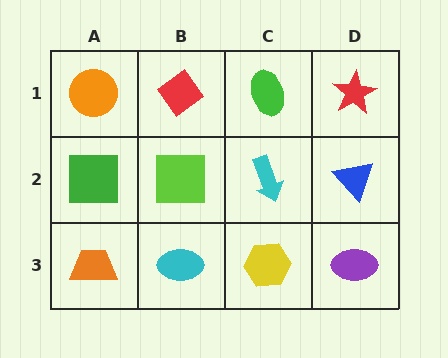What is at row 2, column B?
A lime square.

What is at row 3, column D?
A purple ellipse.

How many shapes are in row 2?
4 shapes.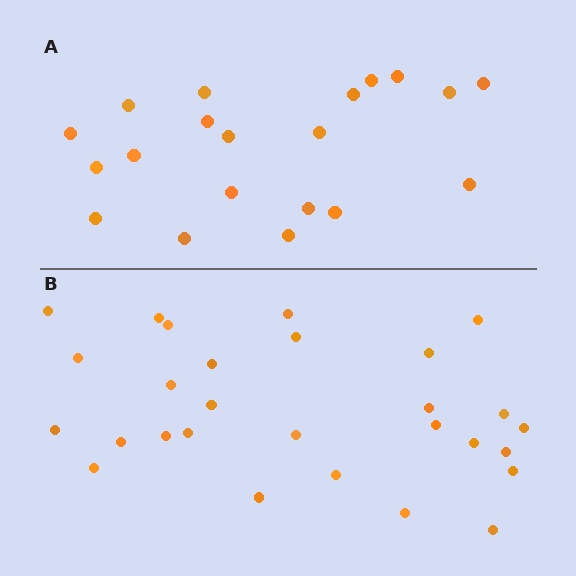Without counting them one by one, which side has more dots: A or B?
Region B (the bottom region) has more dots.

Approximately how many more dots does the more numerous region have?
Region B has roughly 8 or so more dots than region A.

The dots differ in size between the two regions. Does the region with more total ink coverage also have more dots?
No. Region A has more total ink coverage because its dots are larger, but region B actually contains more individual dots. Total area can be misleading — the number of items is what matters here.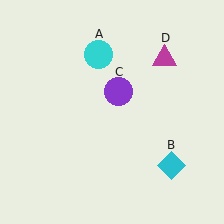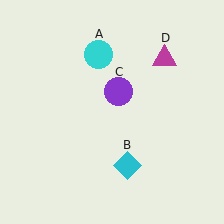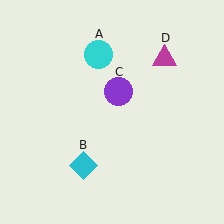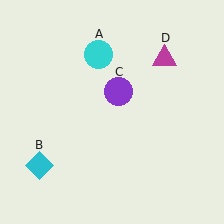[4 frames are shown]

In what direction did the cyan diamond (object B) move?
The cyan diamond (object B) moved left.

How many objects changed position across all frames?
1 object changed position: cyan diamond (object B).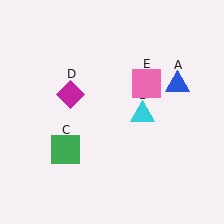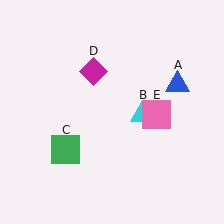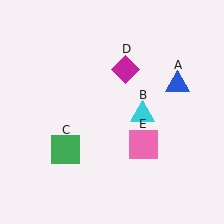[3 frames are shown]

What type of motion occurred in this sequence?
The magenta diamond (object D), pink square (object E) rotated clockwise around the center of the scene.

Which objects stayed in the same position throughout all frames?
Blue triangle (object A) and cyan triangle (object B) and green square (object C) remained stationary.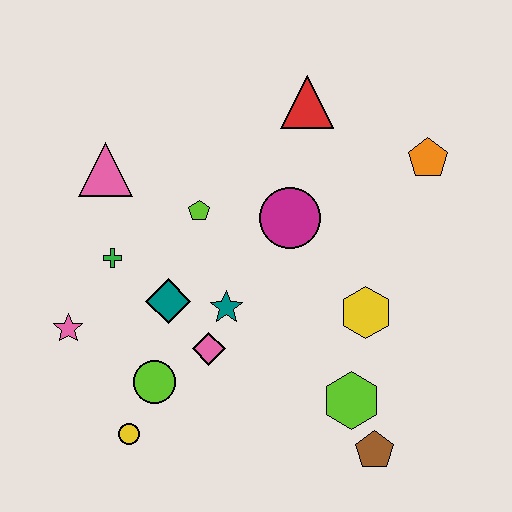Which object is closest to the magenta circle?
The lime pentagon is closest to the magenta circle.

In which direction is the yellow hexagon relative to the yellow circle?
The yellow hexagon is to the right of the yellow circle.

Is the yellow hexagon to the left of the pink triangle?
No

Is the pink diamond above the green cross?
No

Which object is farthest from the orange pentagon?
The yellow circle is farthest from the orange pentagon.